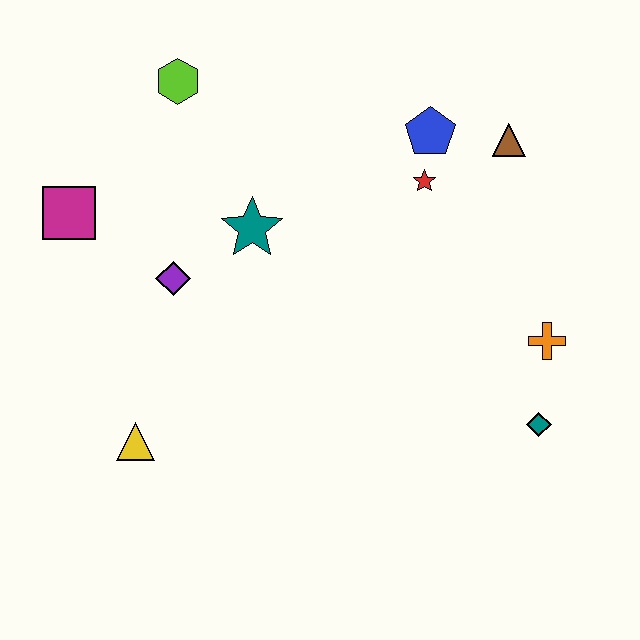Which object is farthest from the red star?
The yellow triangle is farthest from the red star.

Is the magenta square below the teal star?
No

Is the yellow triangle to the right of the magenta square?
Yes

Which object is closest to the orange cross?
The teal diamond is closest to the orange cross.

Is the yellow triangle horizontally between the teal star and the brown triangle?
No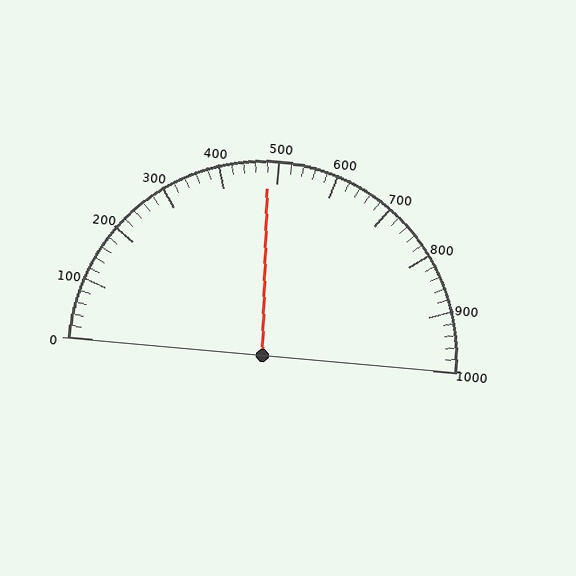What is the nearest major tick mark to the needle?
The nearest major tick mark is 500.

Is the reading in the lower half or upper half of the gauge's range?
The reading is in the lower half of the range (0 to 1000).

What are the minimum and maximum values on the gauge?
The gauge ranges from 0 to 1000.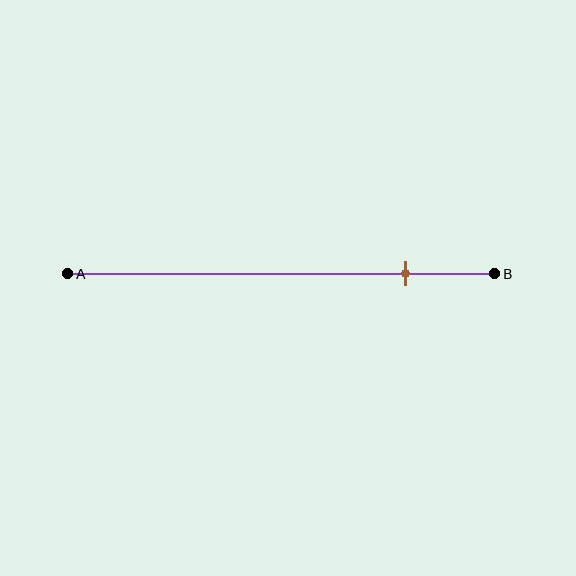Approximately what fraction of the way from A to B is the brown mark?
The brown mark is approximately 80% of the way from A to B.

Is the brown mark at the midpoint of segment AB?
No, the mark is at about 80% from A, not at the 50% midpoint.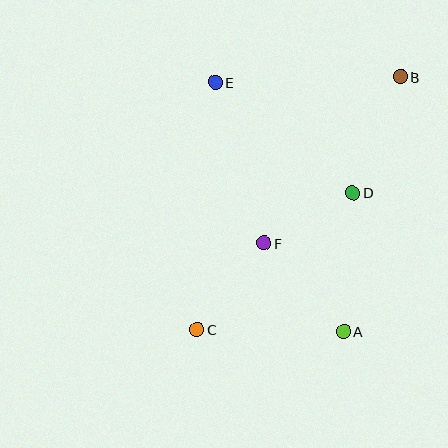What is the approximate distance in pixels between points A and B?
The distance between A and B is approximately 261 pixels.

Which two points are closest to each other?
Points D and F are closest to each other.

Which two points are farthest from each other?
Points B and C are farthest from each other.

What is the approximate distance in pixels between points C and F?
The distance between C and F is approximately 109 pixels.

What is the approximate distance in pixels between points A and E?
The distance between A and E is approximately 280 pixels.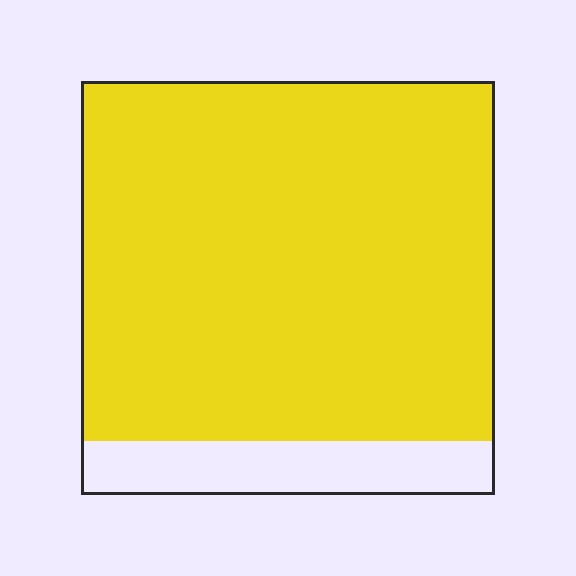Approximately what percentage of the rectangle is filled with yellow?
Approximately 85%.